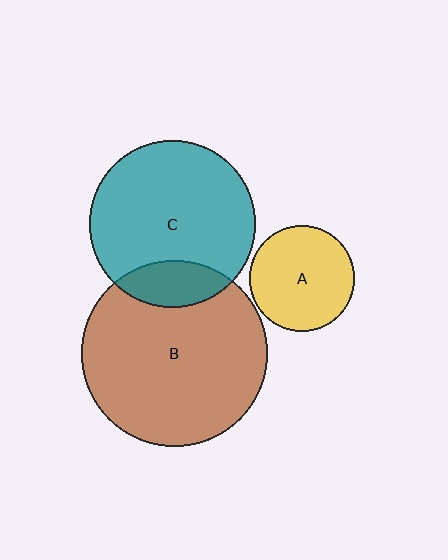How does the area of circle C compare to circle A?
Approximately 2.5 times.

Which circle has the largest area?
Circle B (brown).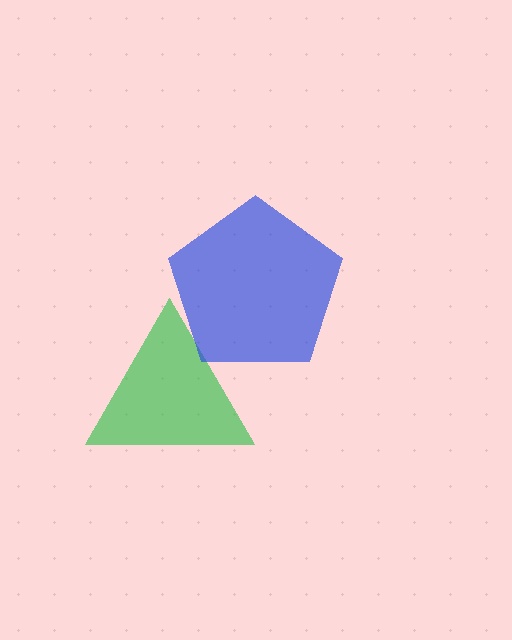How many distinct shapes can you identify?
There are 2 distinct shapes: a green triangle, a blue pentagon.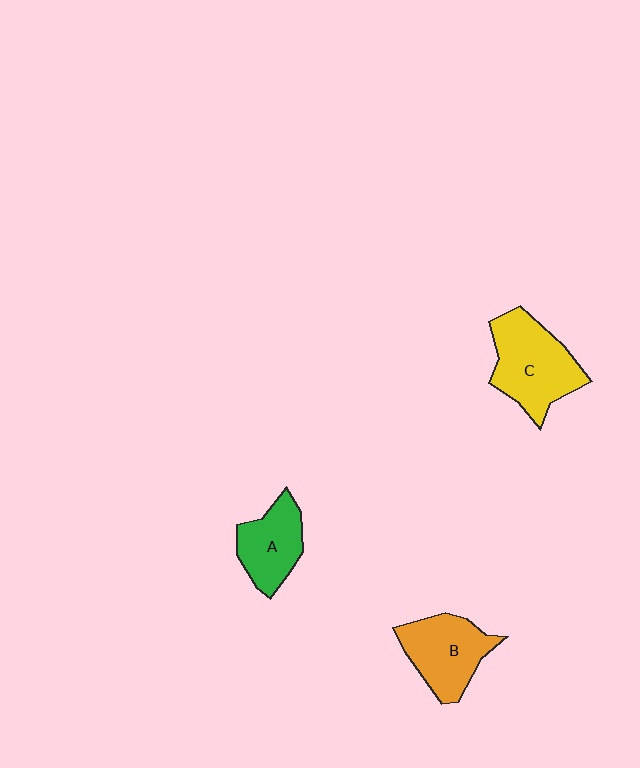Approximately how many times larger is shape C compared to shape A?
Approximately 1.5 times.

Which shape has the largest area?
Shape C (yellow).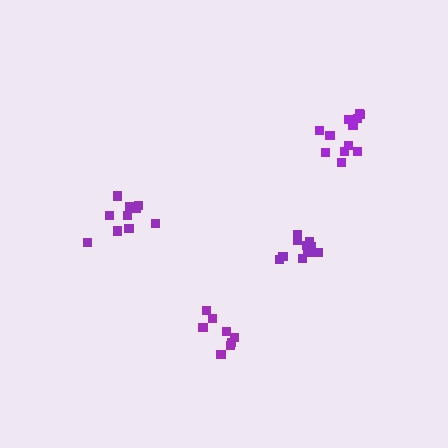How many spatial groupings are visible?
There are 4 spatial groupings.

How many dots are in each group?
Group 1: 11 dots, Group 2: 8 dots, Group 3: 10 dots, Group 4: 12 dots (41 total).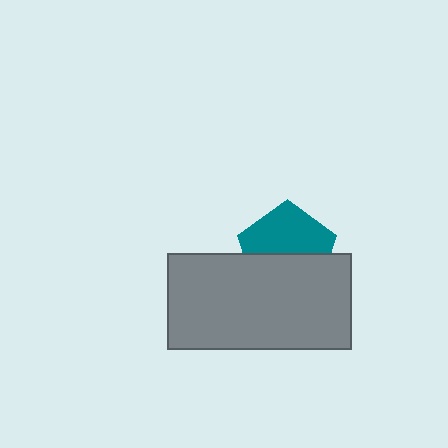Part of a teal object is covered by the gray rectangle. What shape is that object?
It is a pentagon.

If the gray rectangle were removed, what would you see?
You would see the complete teal pentagon.